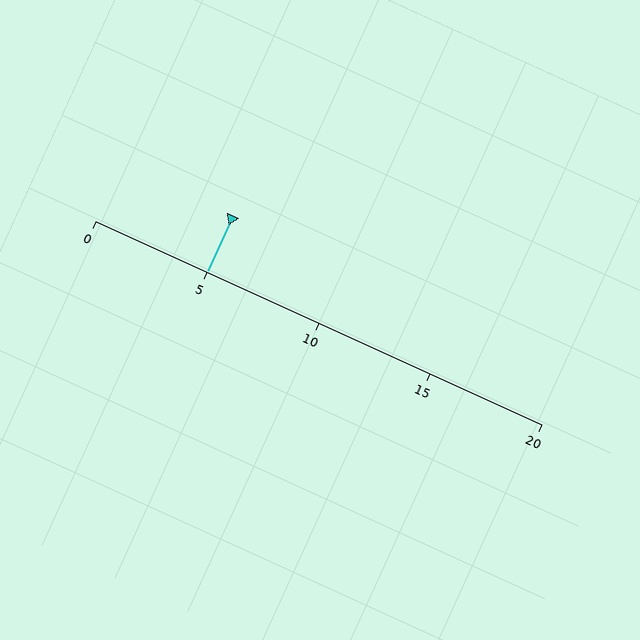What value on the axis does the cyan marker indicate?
The marker indicates approximately 5.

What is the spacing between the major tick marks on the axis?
The major ticks are spaced 5 apart.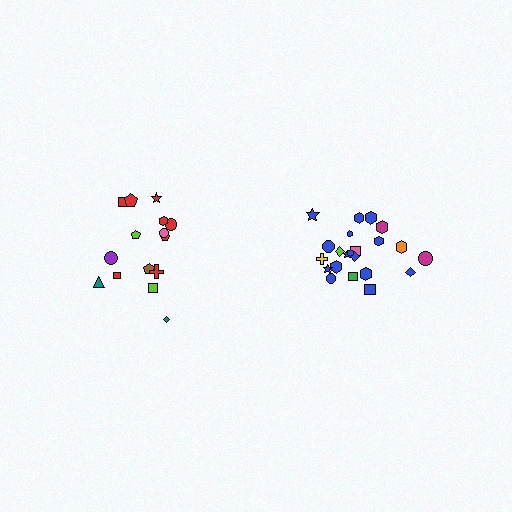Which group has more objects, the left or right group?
The right group.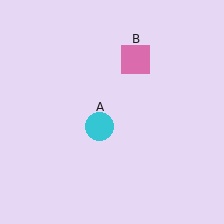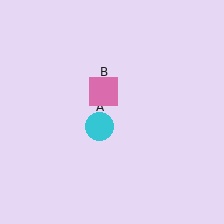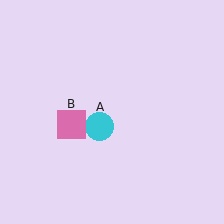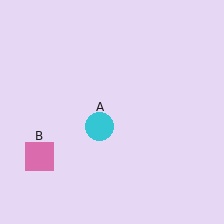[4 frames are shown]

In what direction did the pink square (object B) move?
The pink square (object B) moved down and to the left.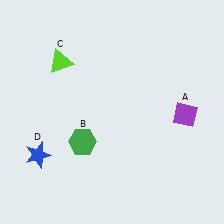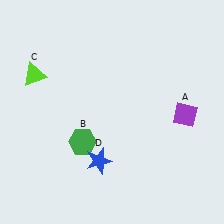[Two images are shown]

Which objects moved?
The objects that moved are: the lime triangle (C), the blue star (D).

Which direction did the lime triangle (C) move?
The lime triangle (C) moved left.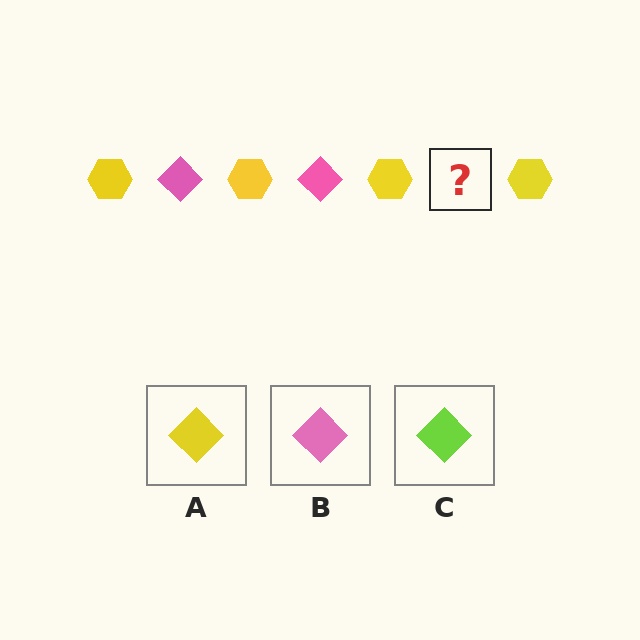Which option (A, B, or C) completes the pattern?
B.